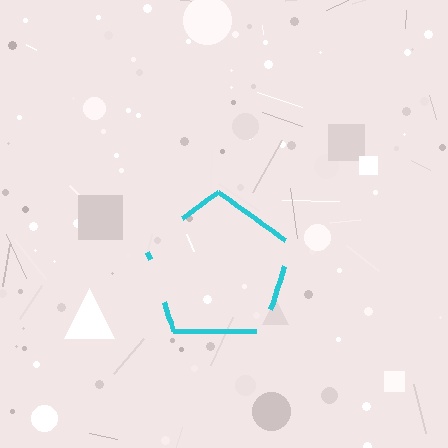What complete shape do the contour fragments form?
The contour fragments form a pentagon.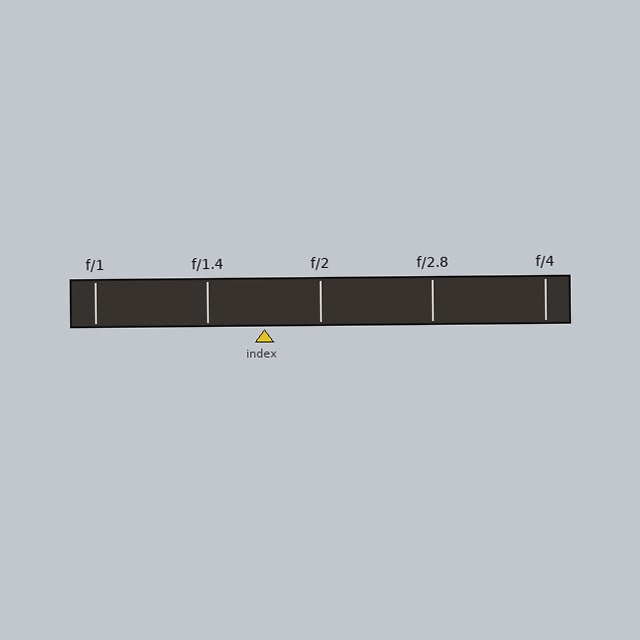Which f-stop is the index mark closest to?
The index mark is closest to f/2.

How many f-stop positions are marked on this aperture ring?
There are 5 f-stop positions marked.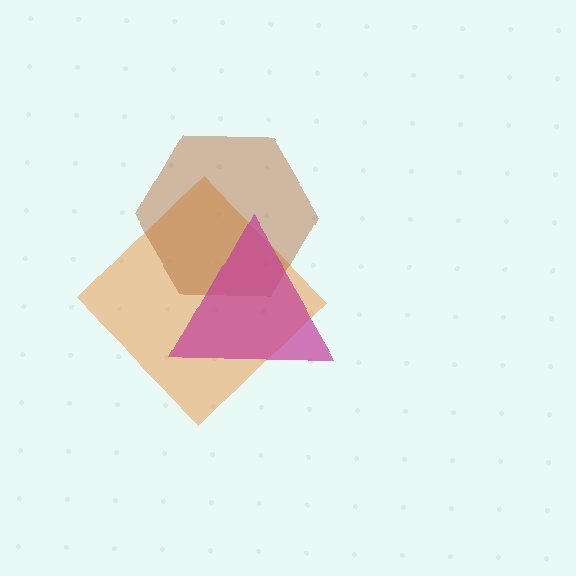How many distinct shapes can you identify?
There are 3 distinct shapes: an orange diamond, a brown hexagon, a magenta triangle.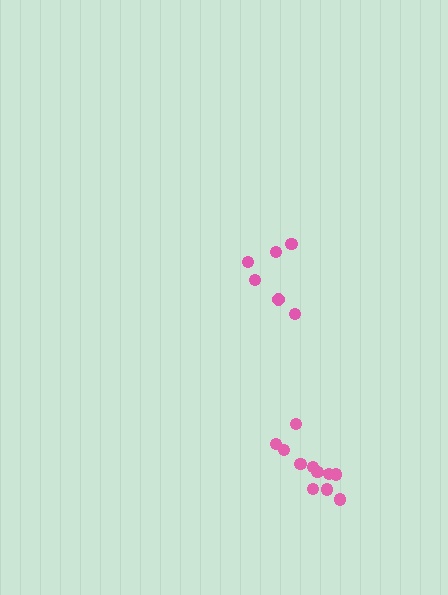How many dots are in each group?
Group 1: 6 dots, Group 2: 11 dots (17 total).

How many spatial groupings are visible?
There are 2 spatial groupings.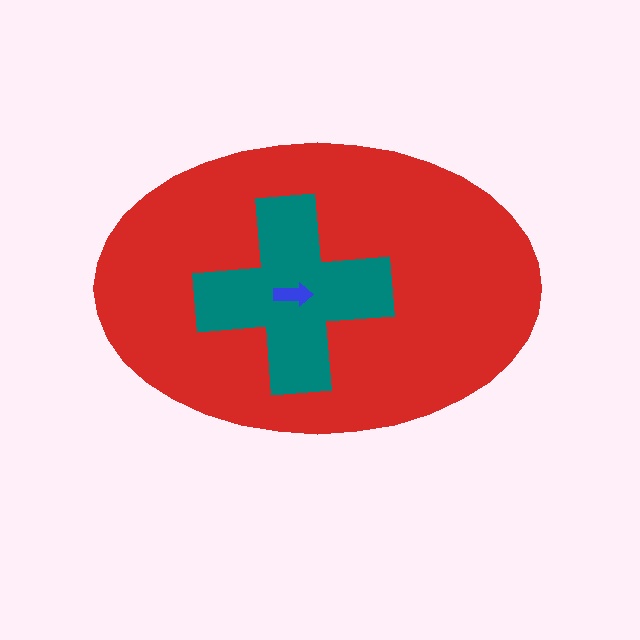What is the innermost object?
The blue arrow.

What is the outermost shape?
The red ellipse.